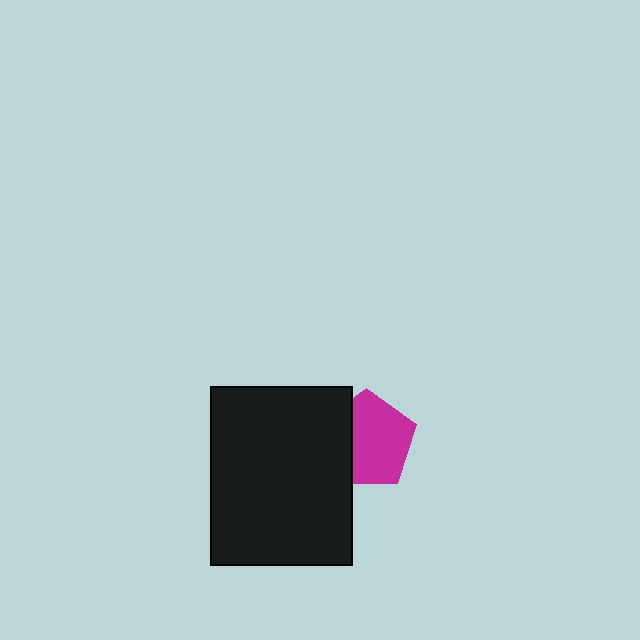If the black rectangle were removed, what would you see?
You would see the complete magenta pentagon.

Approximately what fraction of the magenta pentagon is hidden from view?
Roughly 32% of the magenta pentagon is hidden behind the black rectangle.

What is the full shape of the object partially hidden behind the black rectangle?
The partially hidden object is a magenta pentagon.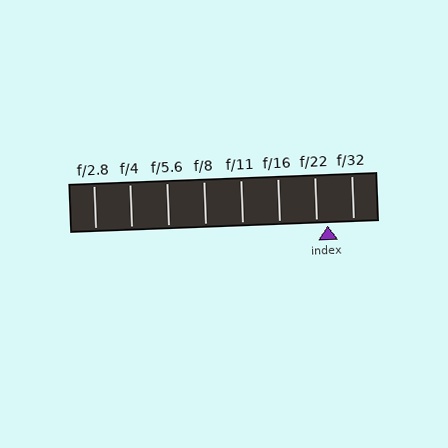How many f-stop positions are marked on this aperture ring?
There are 8 f-stop positions marked.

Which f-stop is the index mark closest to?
The index mark is closest to f/22.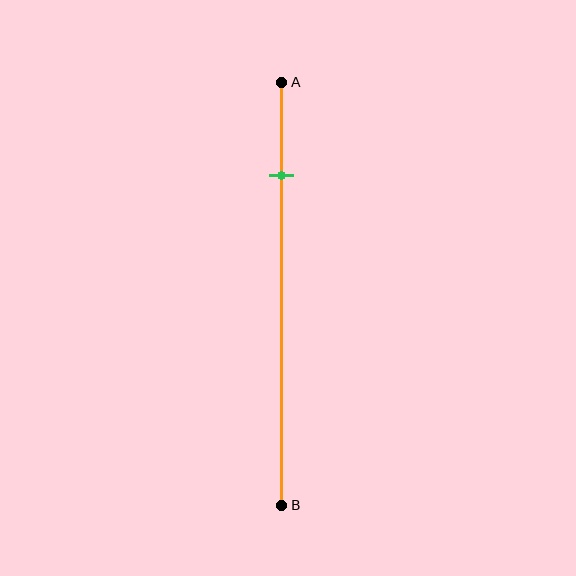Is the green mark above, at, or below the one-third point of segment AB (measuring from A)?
The green mark is above the one-third point of segment AB.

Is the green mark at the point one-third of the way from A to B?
No, the mark is at about 20% from A, not at the 33% one-third point.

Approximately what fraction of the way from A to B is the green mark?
The green mark is approximately 20% of the way from A to B.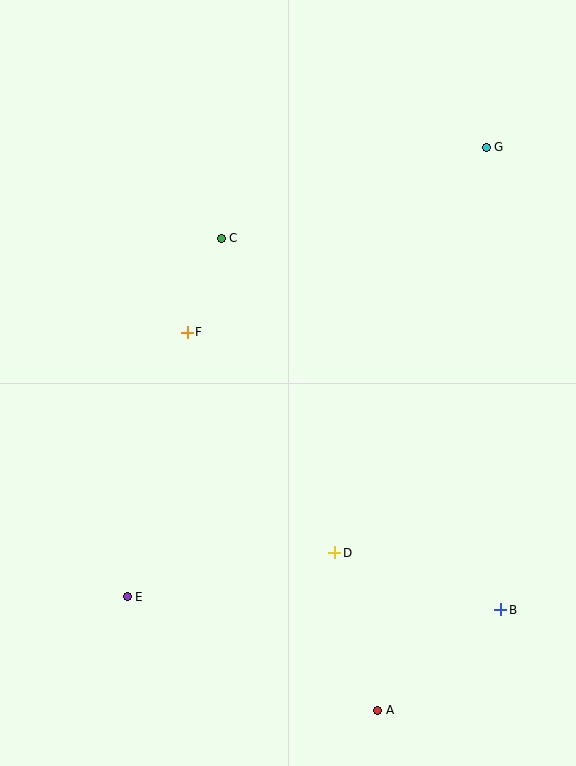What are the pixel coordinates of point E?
Point E is at (127, 597).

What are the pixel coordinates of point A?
Point A is at (378, 710).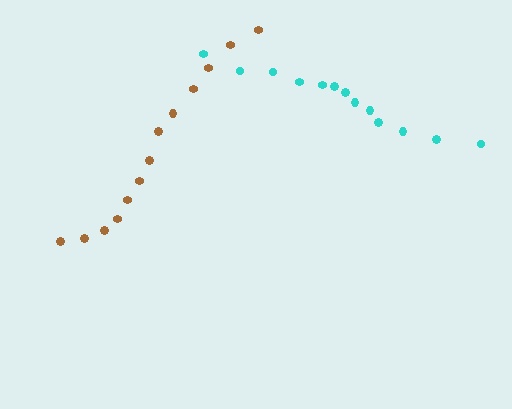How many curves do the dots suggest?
There are 2 distinct paths.